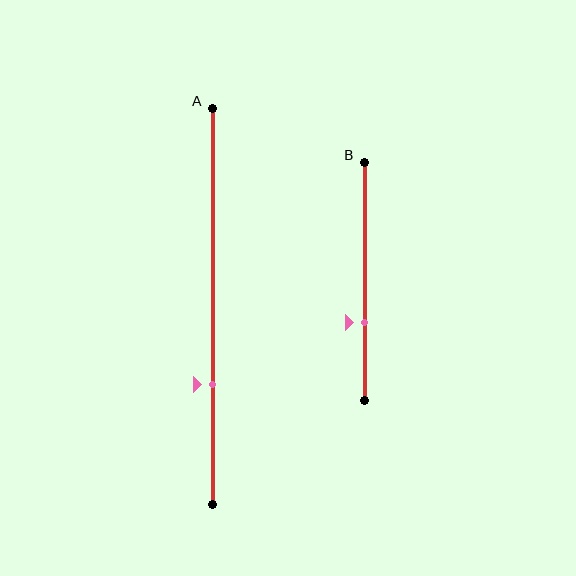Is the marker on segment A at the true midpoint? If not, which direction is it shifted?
No, the marker on segment A is shifted downward by about 20% of the segment length.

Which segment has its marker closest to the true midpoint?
Segment B has its marker closest to the true midpoint.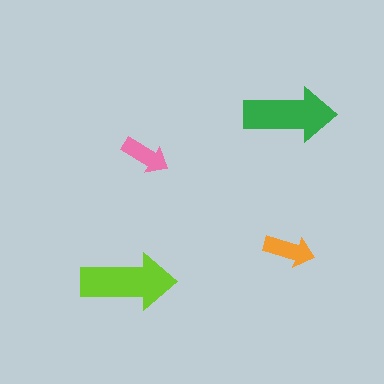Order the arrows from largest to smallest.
the lime one, the green one, the orange one, the pink one.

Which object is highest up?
The green arrow is topmost.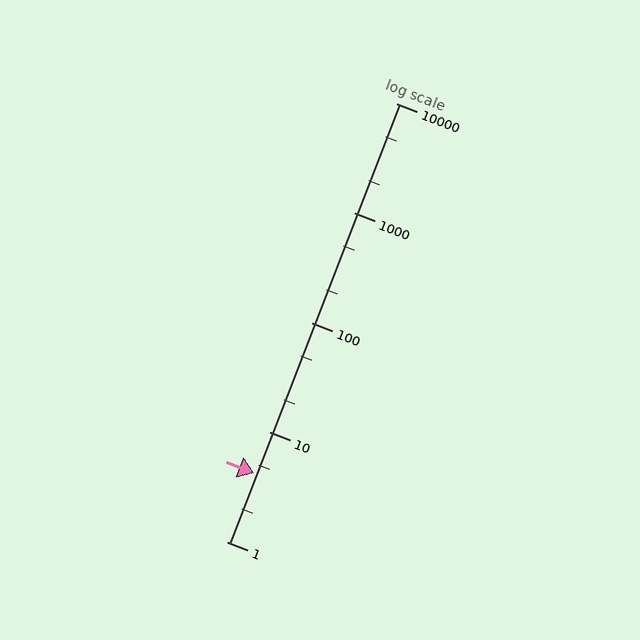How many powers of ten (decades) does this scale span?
The scale spans 4 decades, from 1 to 10000.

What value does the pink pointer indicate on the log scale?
The pointer indicates approximately 4.2.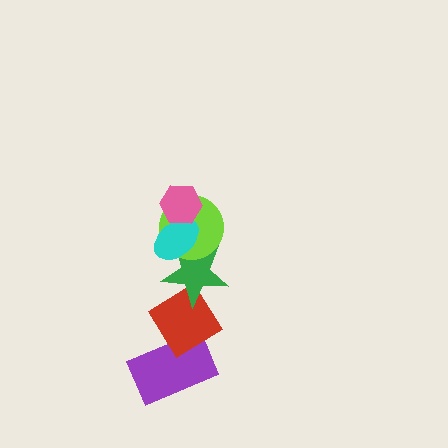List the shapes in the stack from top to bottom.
From top to bottom: the pink hexagon, the cyan ellipse, the lime circle, the green star, the red diamond, the purple rectangle.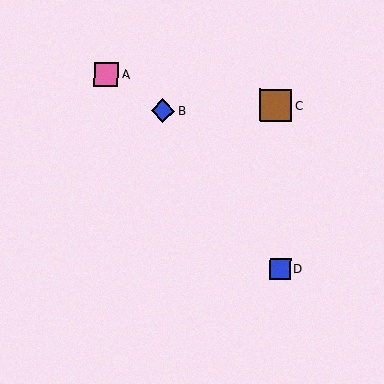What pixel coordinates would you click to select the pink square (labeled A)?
Click at (106, 74) to select the pink square A.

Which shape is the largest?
The brown square (labeled C) is the largest.